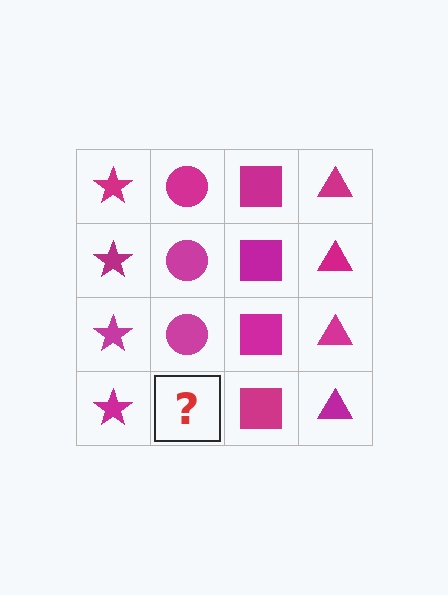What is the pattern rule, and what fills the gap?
The rule is that each column has a consistent shape. The gap should be filled with a magenta circle.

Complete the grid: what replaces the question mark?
The question mark should be replaced with a magenta circle.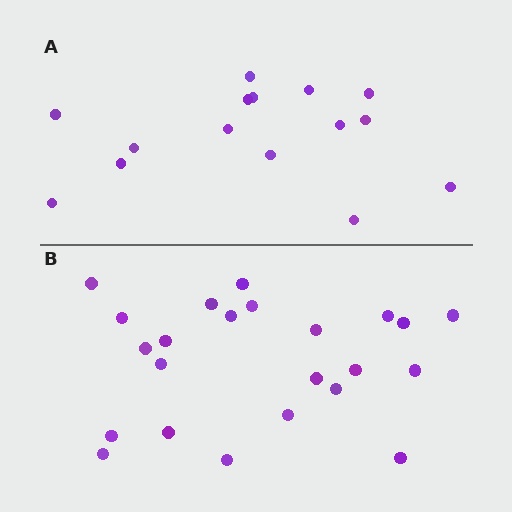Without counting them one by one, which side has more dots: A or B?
Region B (the bottom region) has more dots.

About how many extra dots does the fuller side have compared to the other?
Region B has roughly 8 or so more dots than region A.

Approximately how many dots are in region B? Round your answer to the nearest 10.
About 20 dots. (The exact count is 23, which rounds to 20.)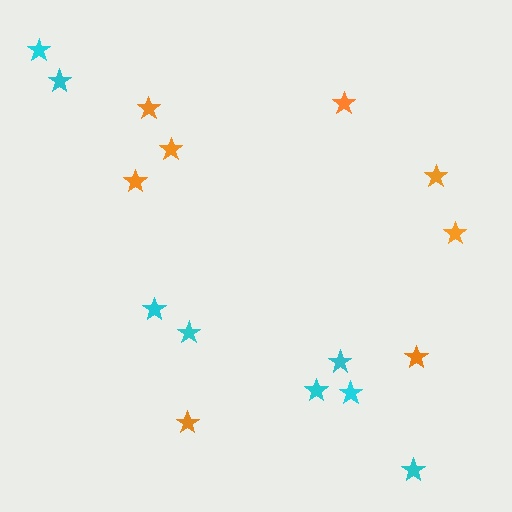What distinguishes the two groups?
There are 2 groups: one group of orange stars (8) and one group of cyan stars (8).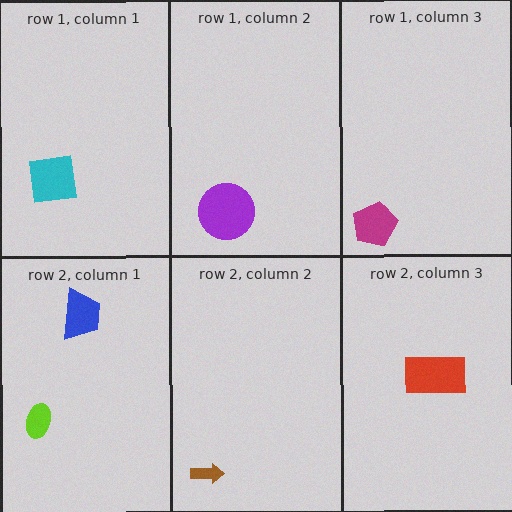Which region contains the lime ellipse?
The row 2, column 1 region.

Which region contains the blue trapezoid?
The row 2, column 1 region.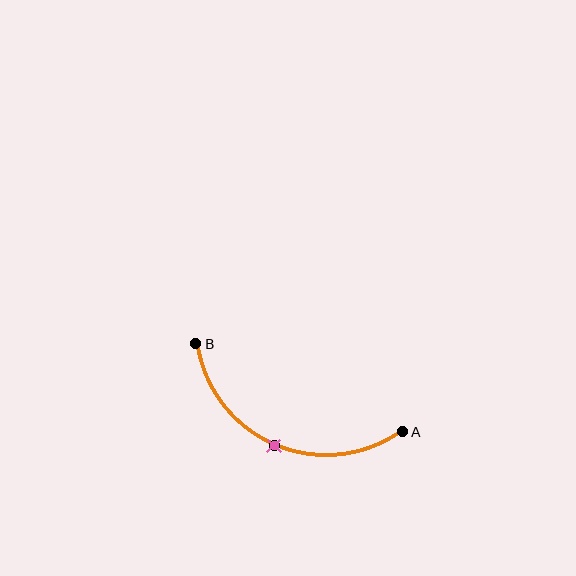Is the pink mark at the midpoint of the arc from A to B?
Yes. The pink mark lies on the arc at equal arc-length from both A and B — it is the arc midpoint.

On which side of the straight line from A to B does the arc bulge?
The arc bulges below the straight line connecting A and B.